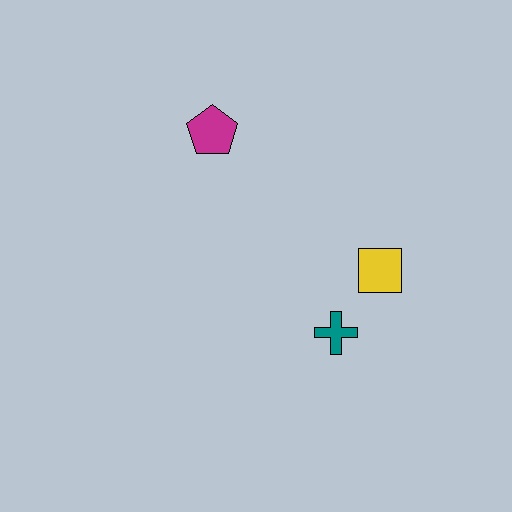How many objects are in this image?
There are 3 objects.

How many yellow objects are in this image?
There is 1 yellow object.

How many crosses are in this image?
There is 1 cross.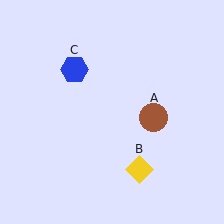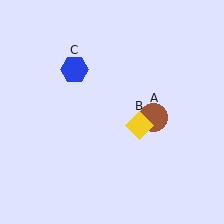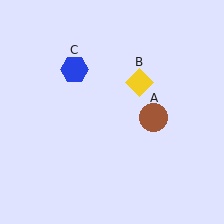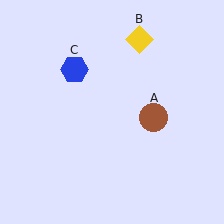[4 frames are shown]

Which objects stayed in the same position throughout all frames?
Brown circle (object A) and blue hexagon (object C) remained stationary.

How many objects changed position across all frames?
1 object changed position: yellow diamond (object B).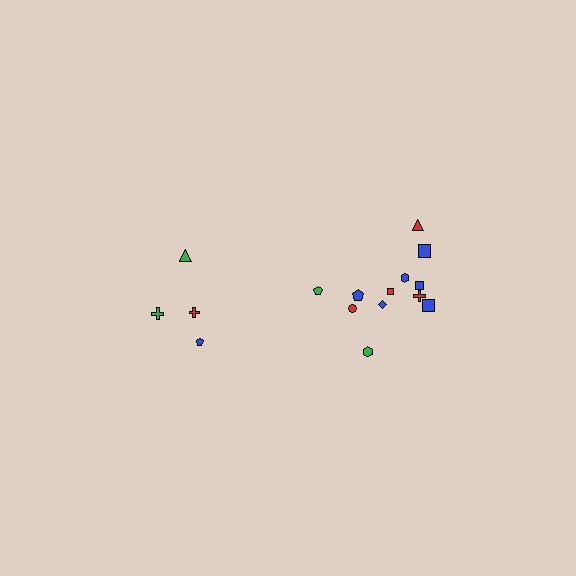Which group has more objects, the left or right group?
The right group.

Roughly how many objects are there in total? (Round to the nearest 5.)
Roughly 15 objects in total.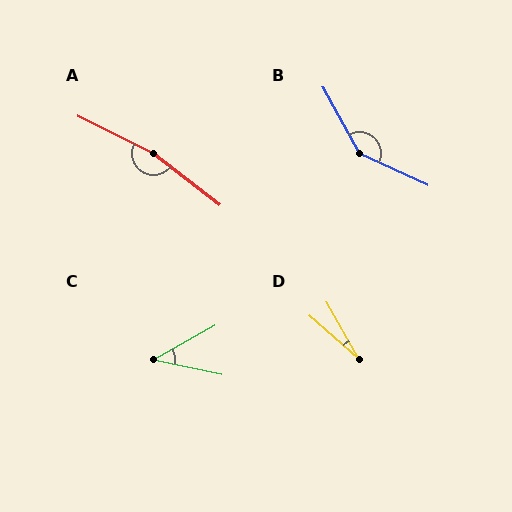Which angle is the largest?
A, at approximately 169 degrees.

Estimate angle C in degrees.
Approximately 41 degrees.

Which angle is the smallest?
D, at approximately 20 degrees.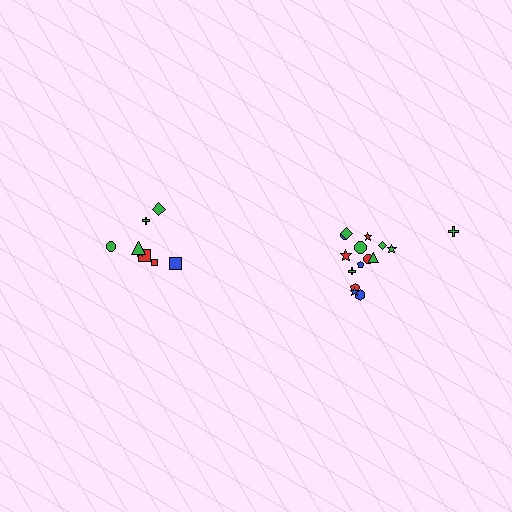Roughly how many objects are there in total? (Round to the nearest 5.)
Roughly 25 objects in total.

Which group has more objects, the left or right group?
The right group.